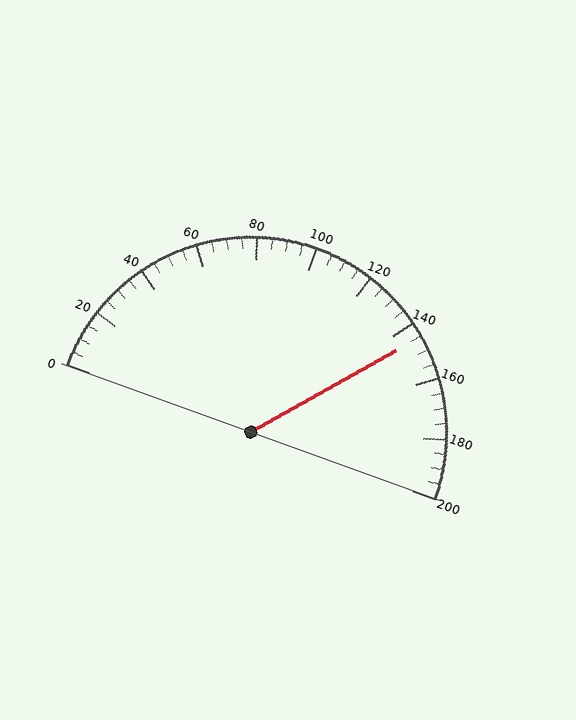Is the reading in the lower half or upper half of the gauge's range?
The reading is in the upper half of the range (0 to 200).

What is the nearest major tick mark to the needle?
The nearest major tick mark is 140.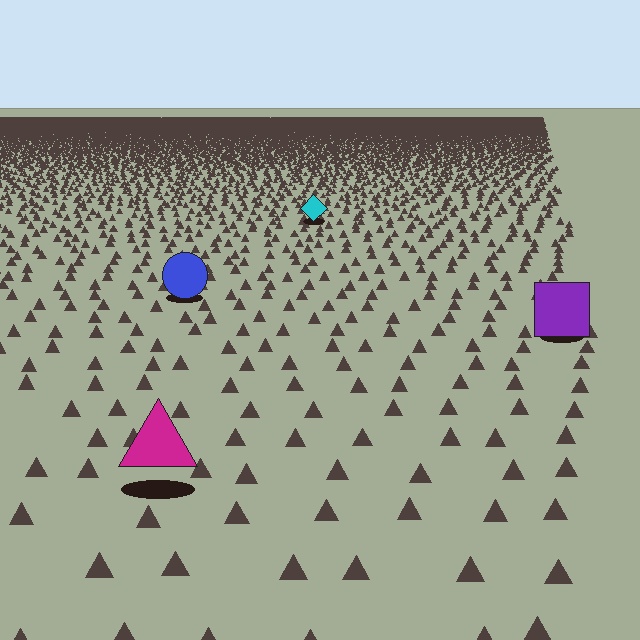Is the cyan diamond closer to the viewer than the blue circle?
No. The blue circle is closer — you can tell from the texture gradient: the ground texture is coarser near it.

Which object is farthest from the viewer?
The cyan diamond is farthest from the viewer. It appears smaller and the ground texture around it is denser.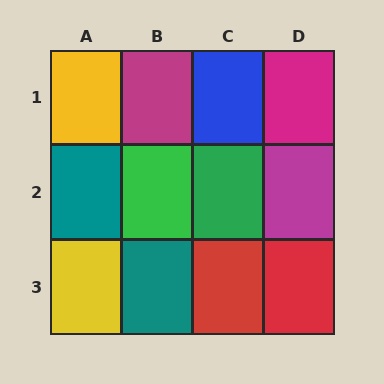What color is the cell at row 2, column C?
Green.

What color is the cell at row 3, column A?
Yellow.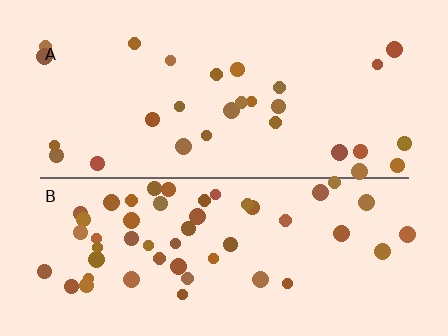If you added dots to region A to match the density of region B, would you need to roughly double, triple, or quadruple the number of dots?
Approximately double.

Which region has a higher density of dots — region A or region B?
B (the bottom).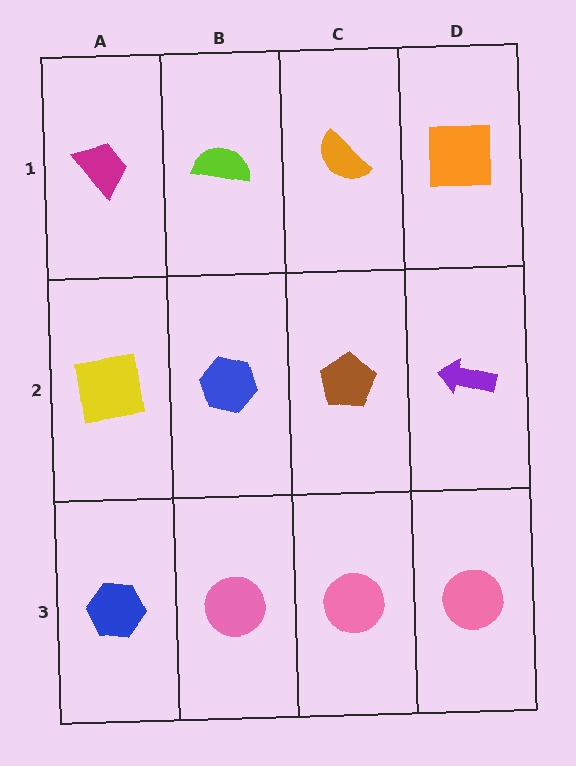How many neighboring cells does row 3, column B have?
3.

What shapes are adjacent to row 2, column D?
An orange square (row 1, column D), a pink circle (row 3, column D), a brown pentagon (row 2, column C).